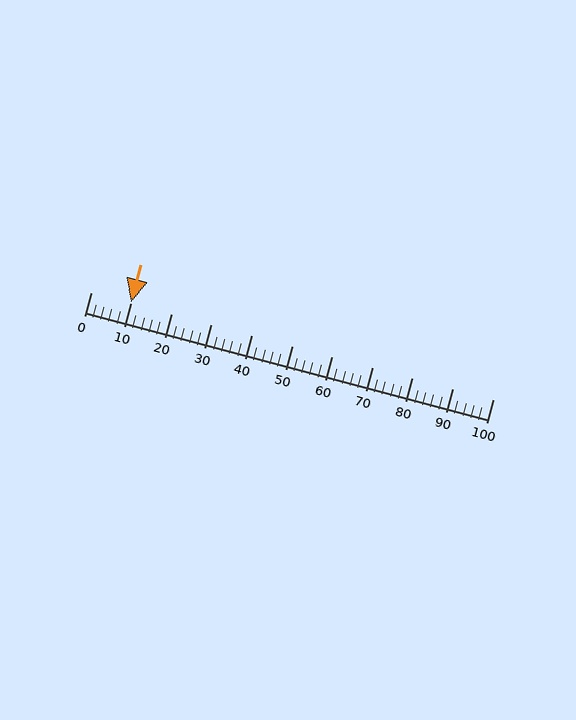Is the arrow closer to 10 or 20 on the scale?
The arrow is closer to 10.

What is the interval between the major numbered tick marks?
The major tick marks are spaced 10 units apart.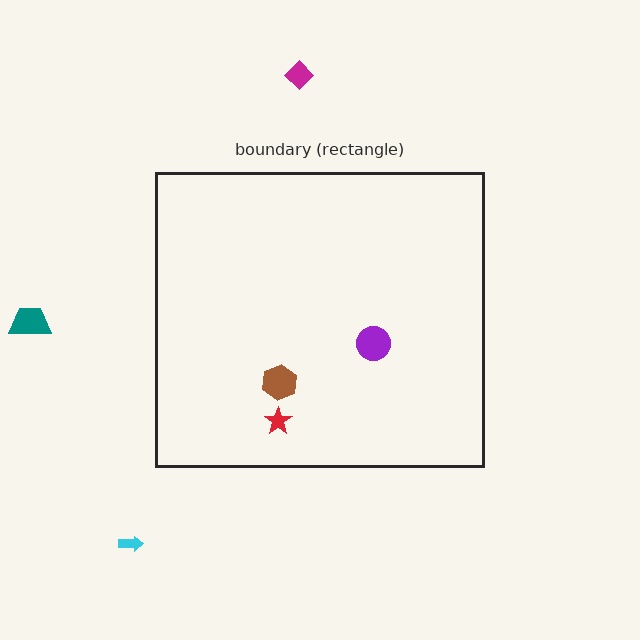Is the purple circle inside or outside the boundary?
Inside.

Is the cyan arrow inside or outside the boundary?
Outside.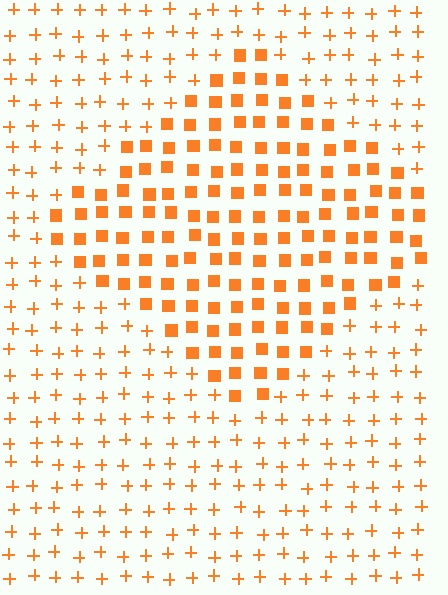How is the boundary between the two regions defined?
The boundary is defined by a change in element shape: squares inside vs. plus signs outside. All elements share the same color and spacing.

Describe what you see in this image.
The image is filled with small orange elements arranged in a uniform grid. A diamond-shaped region contains squares, while the surrounding area contains plus signs. The boundary is defined purely by the change in element shape.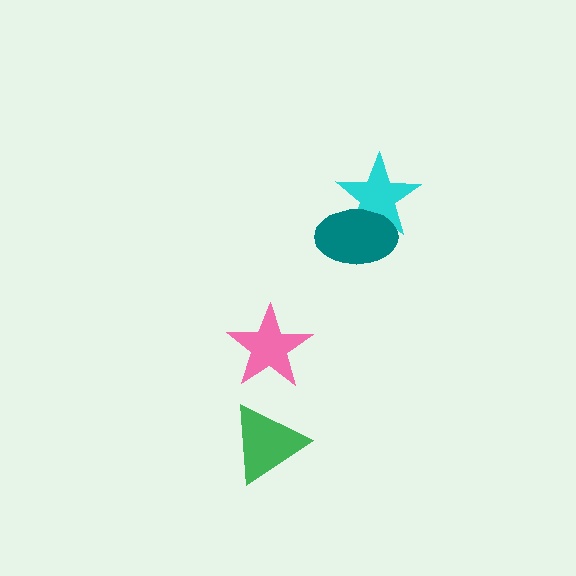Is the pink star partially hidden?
No, no other shape covers it.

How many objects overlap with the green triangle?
0 objects overlap with the green triangle.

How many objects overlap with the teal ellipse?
1 object overlaps with the teal ellipse.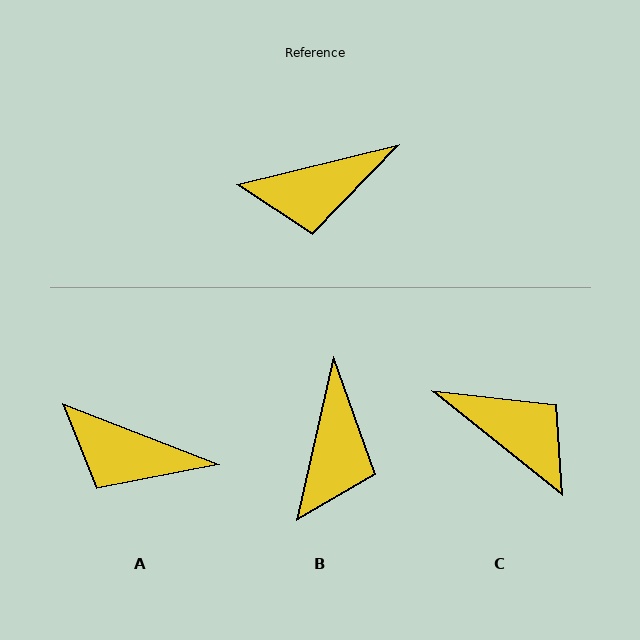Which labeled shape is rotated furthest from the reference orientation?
C, about 127 degrees away.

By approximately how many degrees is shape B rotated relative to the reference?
Approximately 64 degrees counter-clockwise.